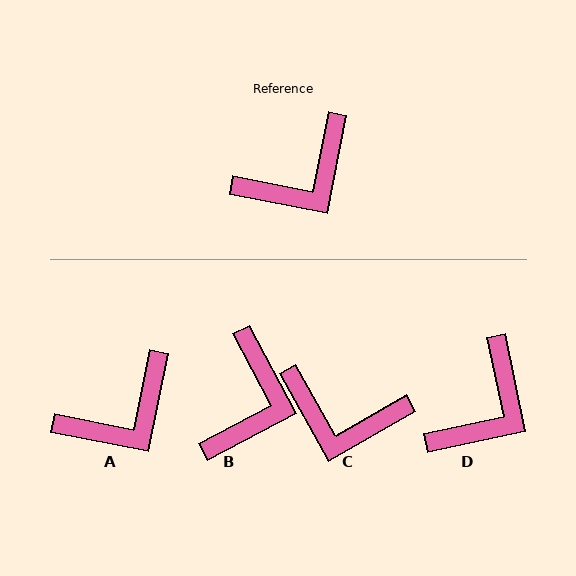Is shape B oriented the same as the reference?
No, it is off by about 39 degrees.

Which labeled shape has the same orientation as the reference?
A.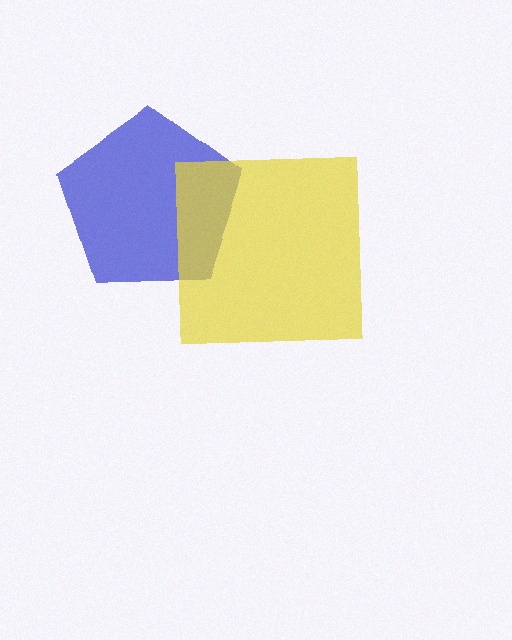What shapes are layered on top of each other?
The layered shapes are: a blue pentagon, a yellow square.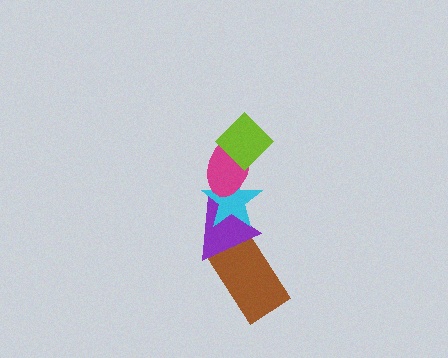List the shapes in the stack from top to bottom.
From top to bottom: the lime diamond, the magenta ellipse, the cyan star, the purple triangle, the brown rectangle.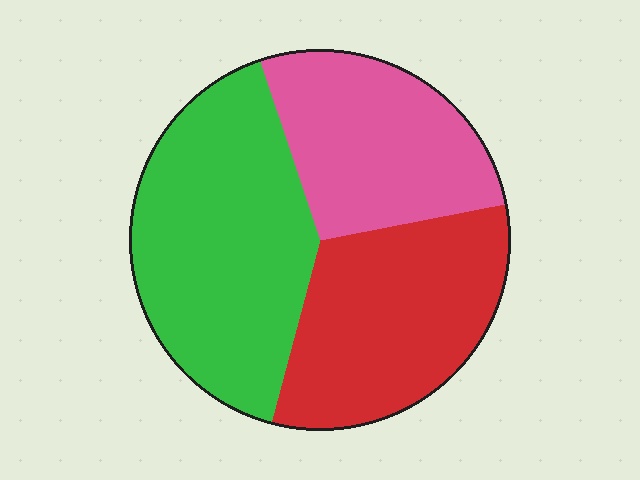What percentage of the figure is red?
Red takes up about one third (1/3) of the figure.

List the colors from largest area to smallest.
From largest to smallest: green, red, pink.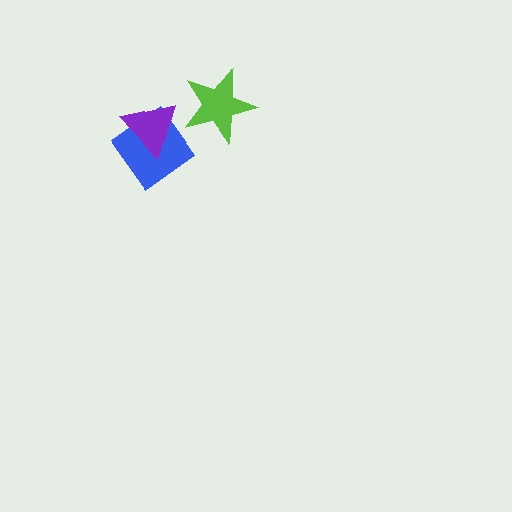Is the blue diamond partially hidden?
Yes, it is partially covered by another shape.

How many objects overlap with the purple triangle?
1 object overlaps with the purple triangle.